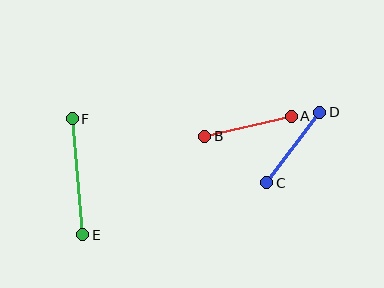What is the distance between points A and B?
The distance is approximately 89 pixels.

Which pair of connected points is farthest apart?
Points E and F are farthest apart.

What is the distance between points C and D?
The distance is approximately 88 pixels.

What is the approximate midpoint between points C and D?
The midpoint is at approximately (293, 148) pixels.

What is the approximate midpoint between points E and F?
The midpoint is at approximately (78, 177) pixels.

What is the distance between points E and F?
The distance is approximately 116 pixels.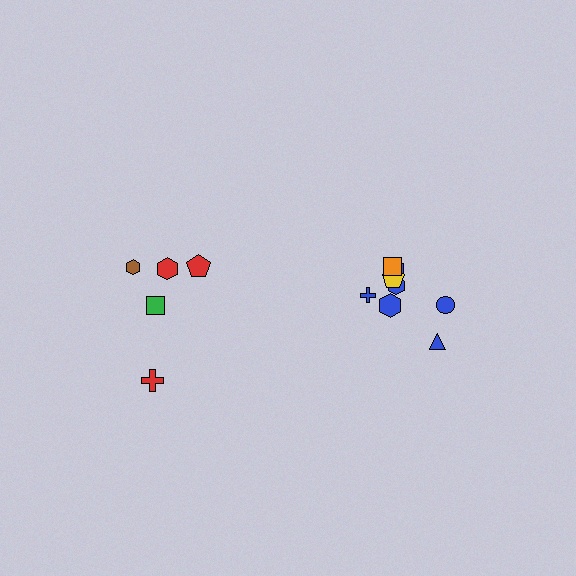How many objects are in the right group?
There are 8 objects.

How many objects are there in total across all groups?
There are 13 objects.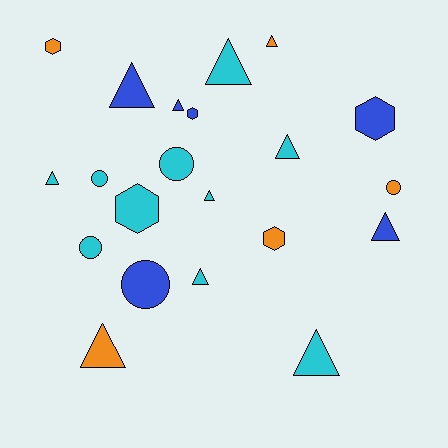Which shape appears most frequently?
Triangle, with 11 objects.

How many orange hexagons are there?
There are 2 orange hexagons.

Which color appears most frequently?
Cyan, with 10 objects.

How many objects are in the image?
There are 21 objects.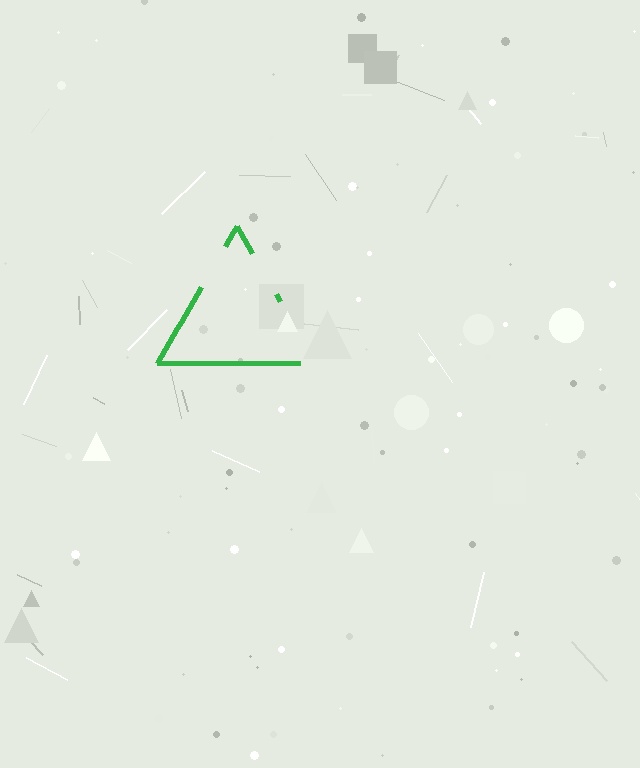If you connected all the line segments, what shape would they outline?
They would outline a triangle.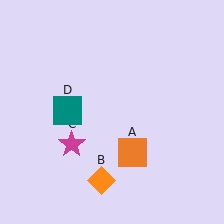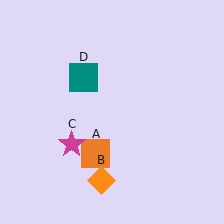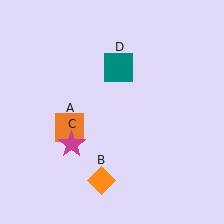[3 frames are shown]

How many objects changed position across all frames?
2 objects changed position: orange square (object A), teal square (object D).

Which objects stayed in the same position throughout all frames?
Orange diamond (object B) and magenta star (object C) remained stationary.